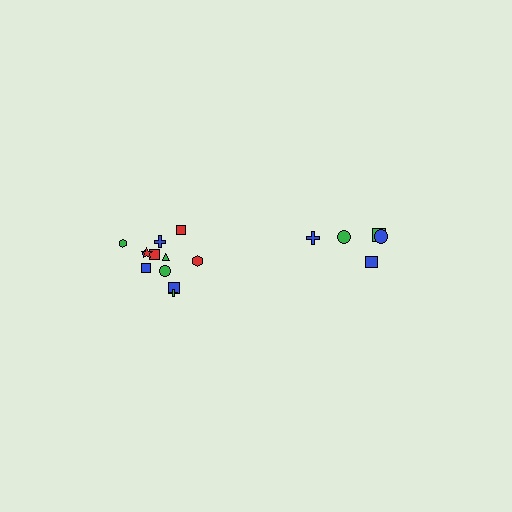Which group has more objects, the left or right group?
The left group.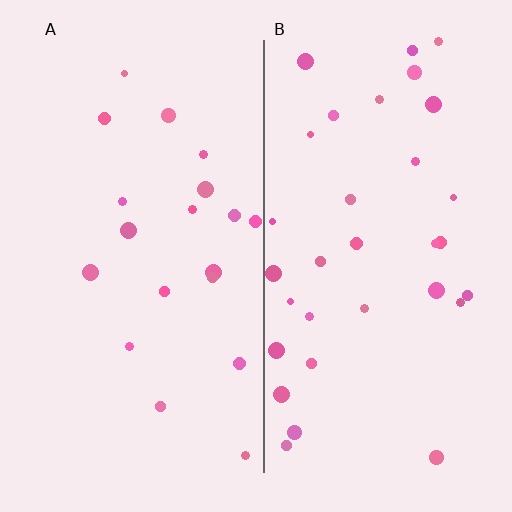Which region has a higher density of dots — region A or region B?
B (the right).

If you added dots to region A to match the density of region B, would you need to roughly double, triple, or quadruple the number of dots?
Approximately double.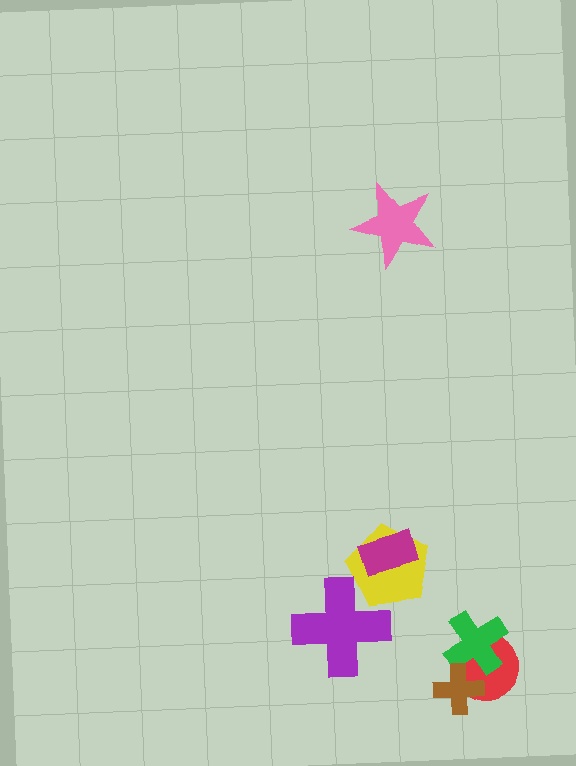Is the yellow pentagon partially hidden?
Yes, it is partially covered by another shape.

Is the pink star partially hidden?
No, no other shape covers it.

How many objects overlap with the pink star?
0 objects overlap with the pink star.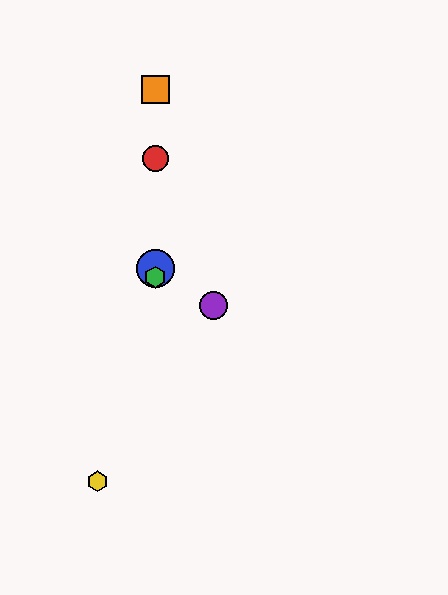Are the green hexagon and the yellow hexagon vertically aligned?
No, the green hexagon is at x≈155 and the yellow hexagon is at x≈97.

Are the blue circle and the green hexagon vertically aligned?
Yes, both are at x≈155.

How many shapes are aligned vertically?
4 shapes (the red circle, the blue circle, the green hexagon, the orange square) are aligned vertically.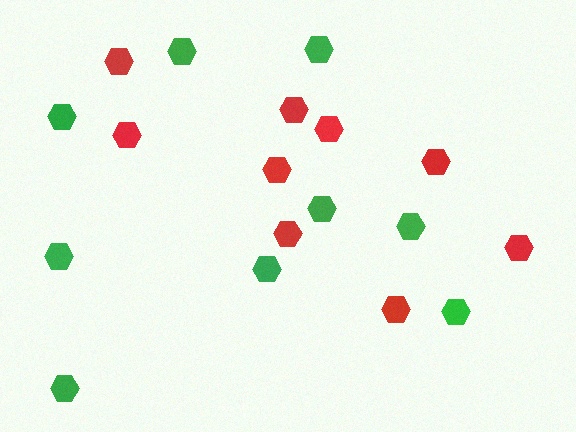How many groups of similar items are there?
There are 2 groups: one group of green hexagons (9) and one group of red hexagons (9).